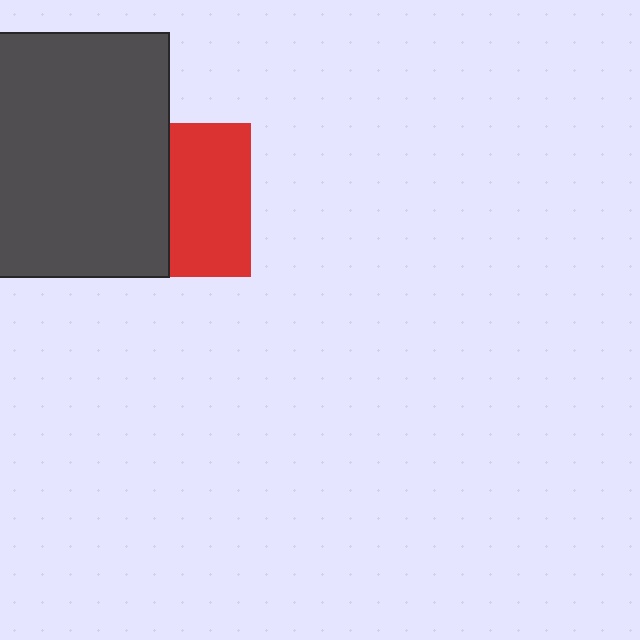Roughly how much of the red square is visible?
About half of it is visible (roughly 53%).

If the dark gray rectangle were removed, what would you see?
You would see the complete red square.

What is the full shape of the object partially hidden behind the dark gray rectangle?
The partially hidden object is a red square.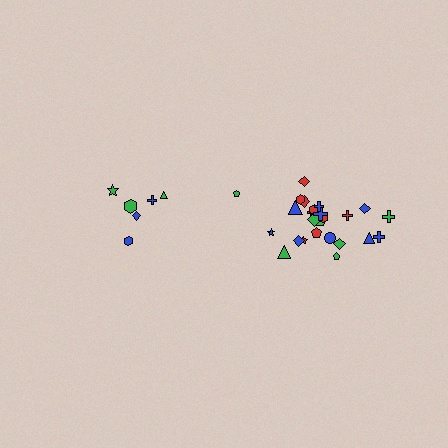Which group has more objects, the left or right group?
The right group.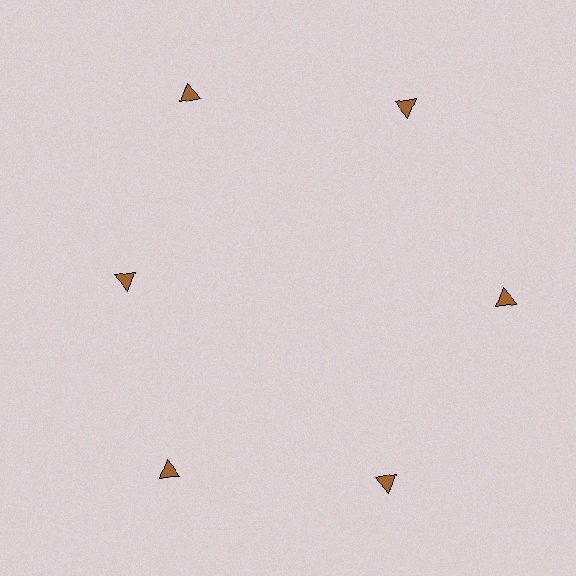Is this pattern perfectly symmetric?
No. The 6 brown triangles are arranged in a ring, but one element near the 9 o'clock position is pulled inward toward the center, breaking the 6-fold rotational symmetry.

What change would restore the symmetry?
The symmetry would be restored by moving it outward, back onto the ring so that all 6 triangles sit at equal angles and equal distance from the center.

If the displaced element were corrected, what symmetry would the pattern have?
It would have 6-fold rotational symmetry — the pattern would map onto itself every 60 degrees.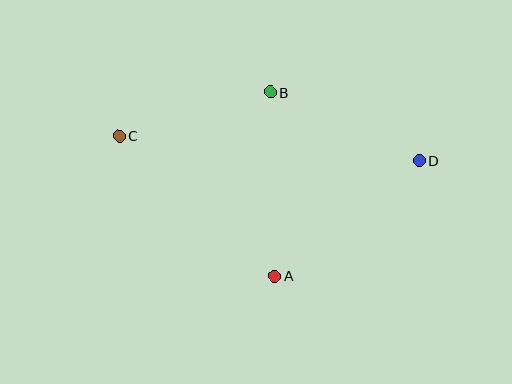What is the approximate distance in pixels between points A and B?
The distance between A and B is approximately 184 pixels.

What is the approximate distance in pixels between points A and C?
The distance between A and C is approximately 210 pixels.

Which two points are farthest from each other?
Points C and D are farthest from each other.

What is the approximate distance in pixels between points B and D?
The distance between B and D is approximately 164 pixels.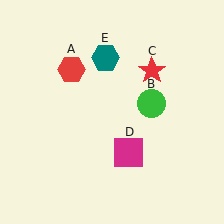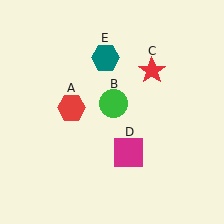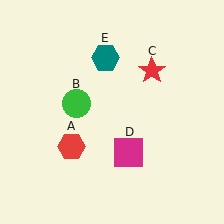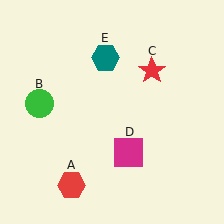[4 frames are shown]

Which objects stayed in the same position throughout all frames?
Red star (object C) and magenta square (object D) and teal hexagon (object E) remained stationary.